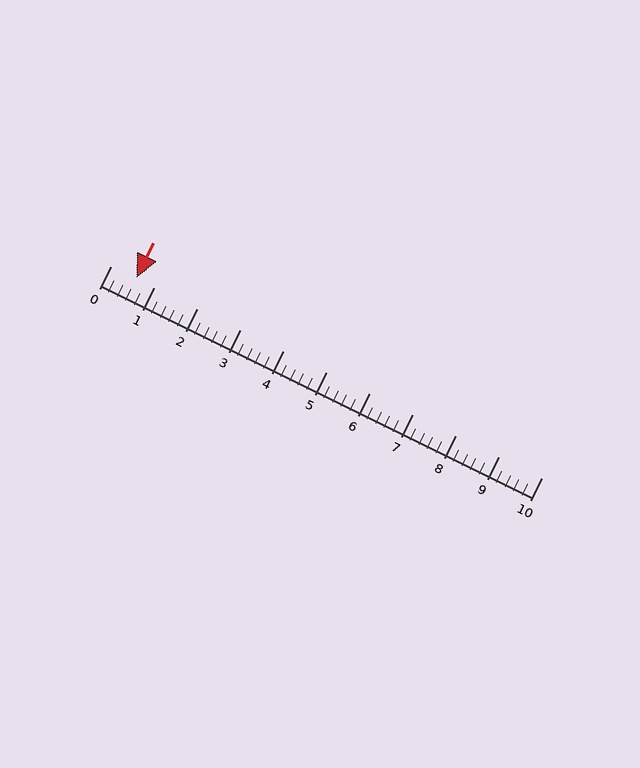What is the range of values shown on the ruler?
The ruler shows values from 0 to 10.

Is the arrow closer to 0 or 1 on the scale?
The arrow is closer to 1.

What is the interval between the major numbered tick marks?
The major tick marks are spaced 1 units apart.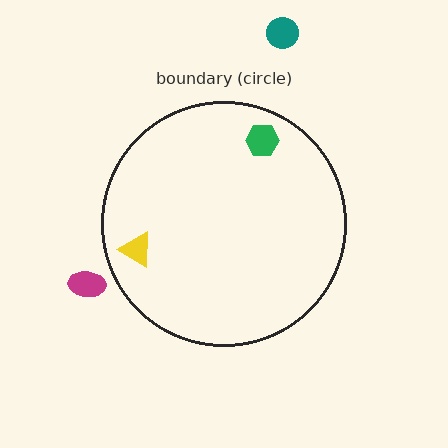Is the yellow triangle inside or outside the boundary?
Inside.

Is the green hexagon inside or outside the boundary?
Inside.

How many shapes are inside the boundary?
2 inside, 2 outside.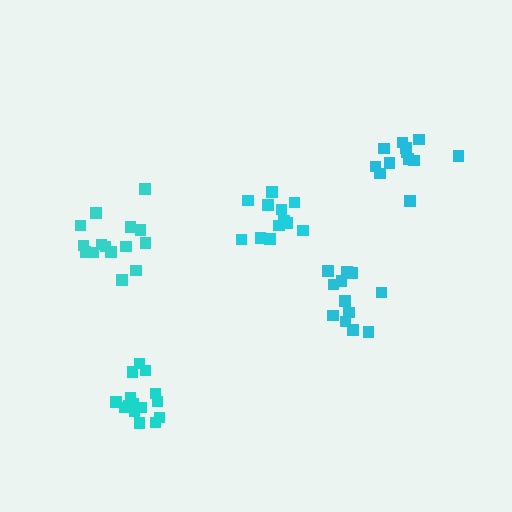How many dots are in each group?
Group 1: 12 dots, Group 2: 15 dots, Group 3: 12 dots, Group 4: 12 dots, Group 5: 15 dots (66 total).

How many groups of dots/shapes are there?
There are 5 groups.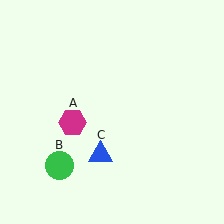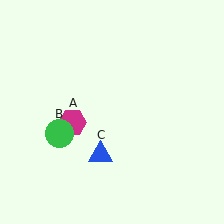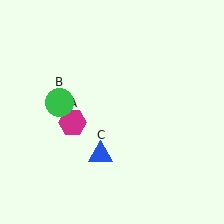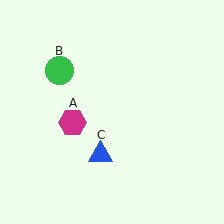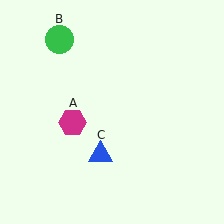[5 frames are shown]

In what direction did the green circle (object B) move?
The green circle (object B) moved up.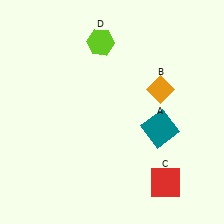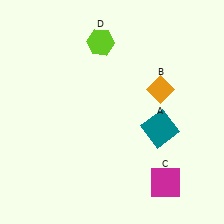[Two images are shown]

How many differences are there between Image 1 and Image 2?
There is 1 difference between the two images.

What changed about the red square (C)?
In Image 1, C is red. In Image 2, it changed to magenta.